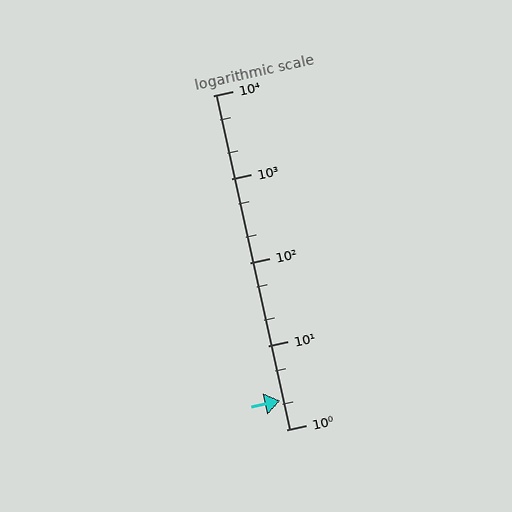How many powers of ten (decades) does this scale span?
The scale spans 4 decades, from 1 to 10000.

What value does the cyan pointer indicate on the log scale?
The pointer indicates approximately 2.2.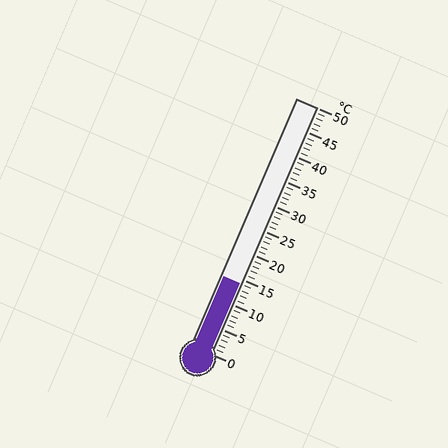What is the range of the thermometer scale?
The thermometer scale ranges from 0°C to 50°C.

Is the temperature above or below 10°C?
The temperature is above 10°C.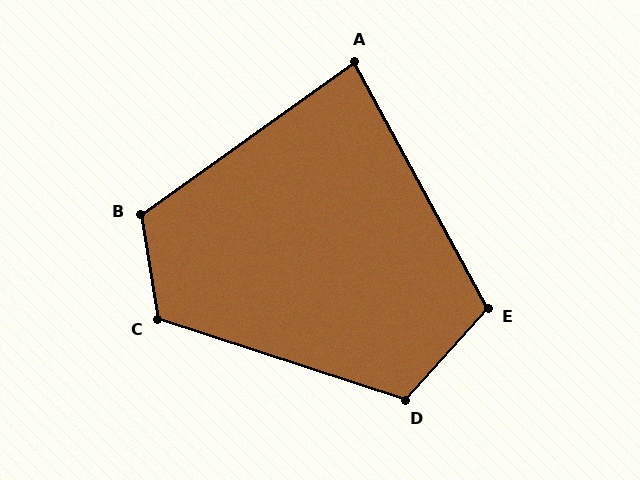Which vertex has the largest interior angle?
C, at approximately 117 degrees.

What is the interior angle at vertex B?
Approximately 116 degrees (obtuse).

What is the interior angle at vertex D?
Approximately 114 degrees (obtuse).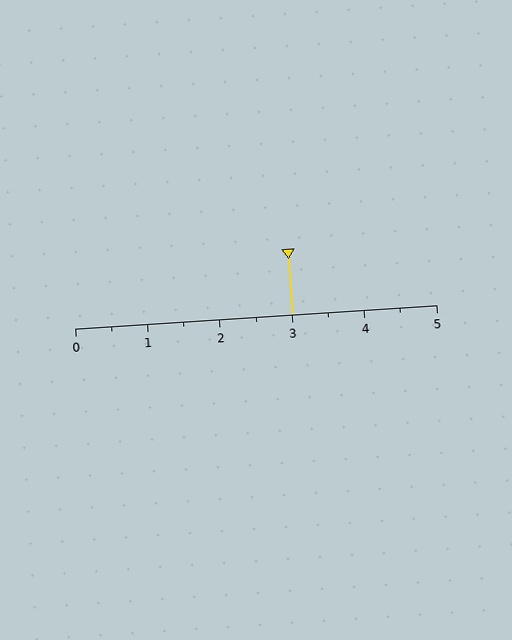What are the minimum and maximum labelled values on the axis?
The axis runs from 0 to 5.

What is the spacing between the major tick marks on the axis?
The major ticks are spaced 1 apart.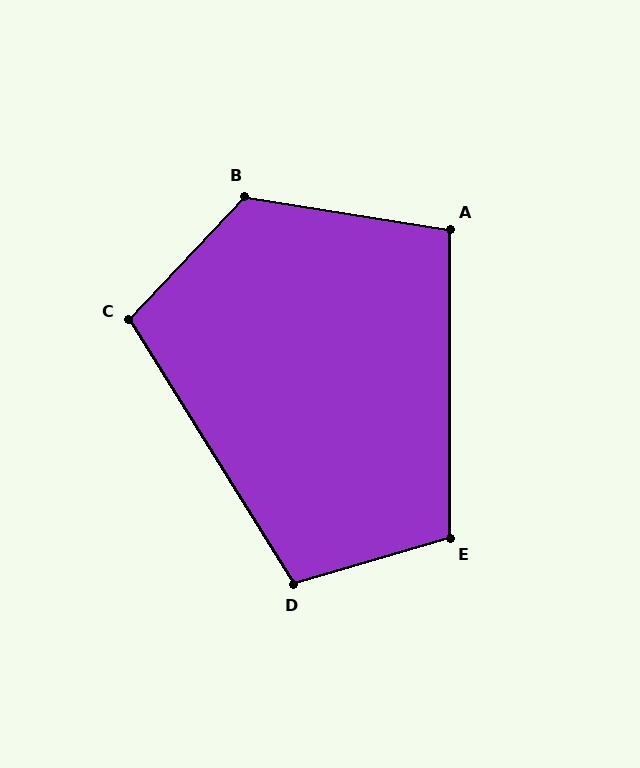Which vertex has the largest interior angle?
B, at approximately 124 degrees.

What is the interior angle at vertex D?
Approximately 106 degrees (obtuse).